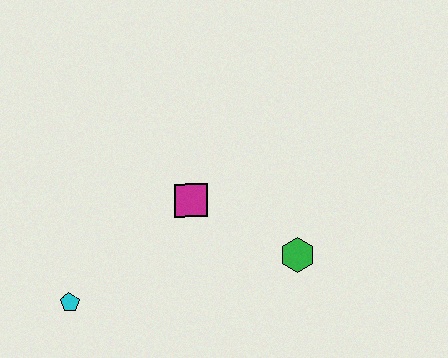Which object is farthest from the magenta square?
The cyan pentagon is farthest from the magenta square.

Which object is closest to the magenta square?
The green hexagon is closest to the magenta square.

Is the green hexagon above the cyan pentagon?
Yes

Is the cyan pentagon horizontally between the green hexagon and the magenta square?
No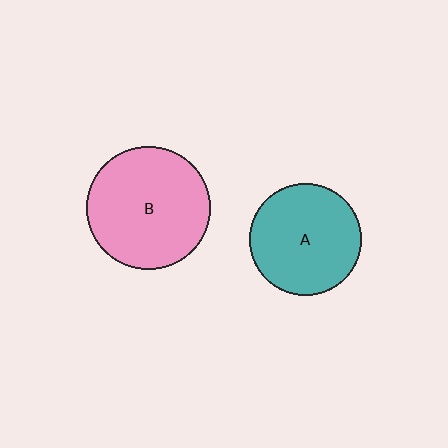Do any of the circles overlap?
No, none of the circles overlap.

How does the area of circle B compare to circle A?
Approximately 1.2 times.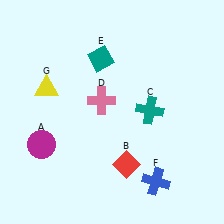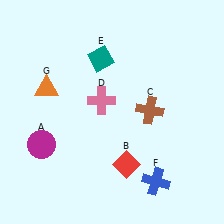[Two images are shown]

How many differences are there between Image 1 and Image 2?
There are 2 differences between the two images.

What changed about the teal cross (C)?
In Image 1, C is teal. In Image 2, it changed to brown.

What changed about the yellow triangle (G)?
In Image 1, G is yellow. In Image 2, it changed to orange.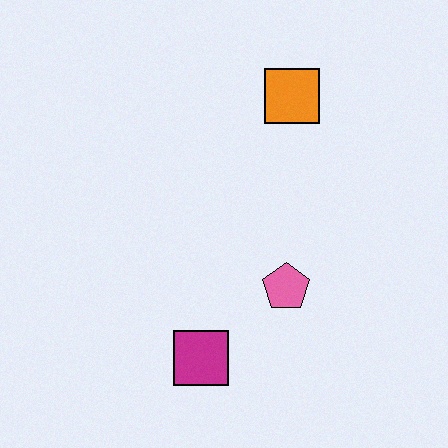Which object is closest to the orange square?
The pink pentagon is closest to the orange square.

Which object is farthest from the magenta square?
The orange square is farthest from the magenta square.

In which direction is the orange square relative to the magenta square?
The orange square is above the magenta square.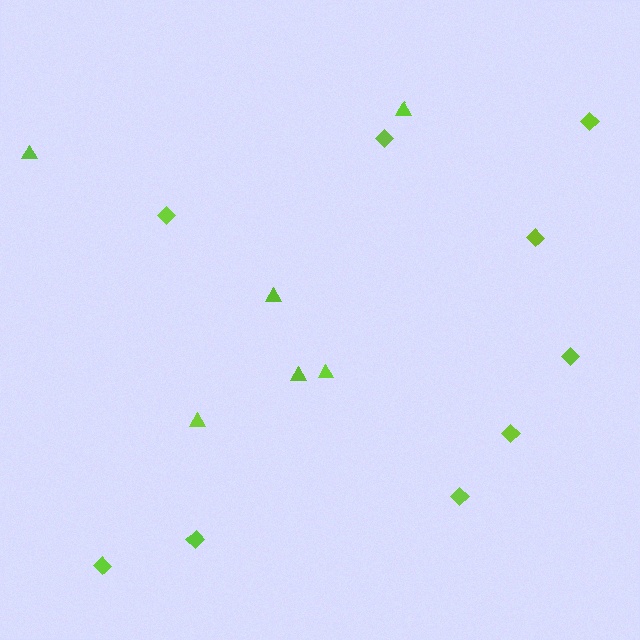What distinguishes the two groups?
There are 2 groups: one group of diamonds (9) and one group of triangles (6).